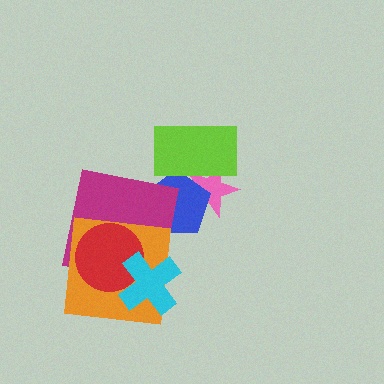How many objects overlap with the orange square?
3 objects overlap with the orange square.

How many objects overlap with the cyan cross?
3 objects overlap with the cyan cross.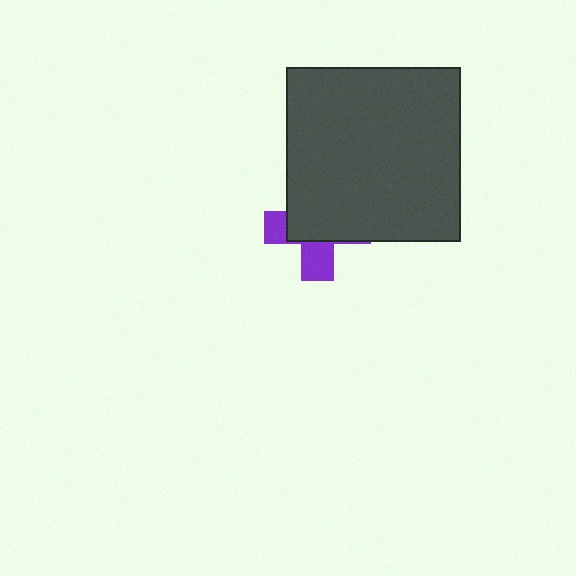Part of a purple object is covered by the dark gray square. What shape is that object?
It is a cross.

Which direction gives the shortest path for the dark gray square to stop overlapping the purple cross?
Moving up gives the shortest separation.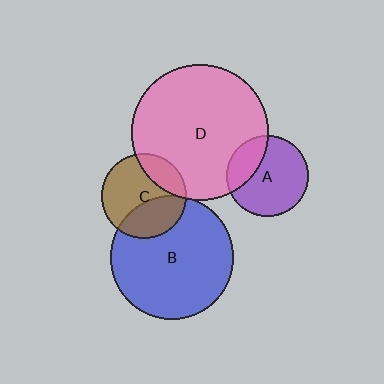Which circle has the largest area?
Circle D (pink).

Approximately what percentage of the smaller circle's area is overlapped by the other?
Approximately 20%.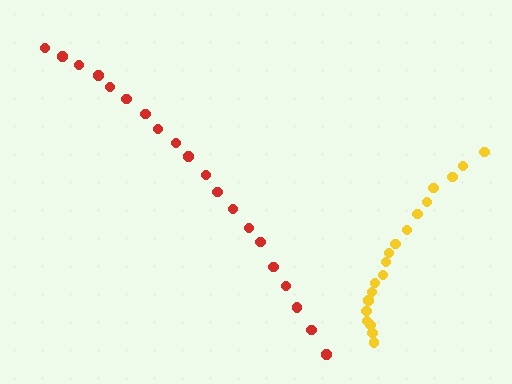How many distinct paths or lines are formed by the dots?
There are 2 distinct paths.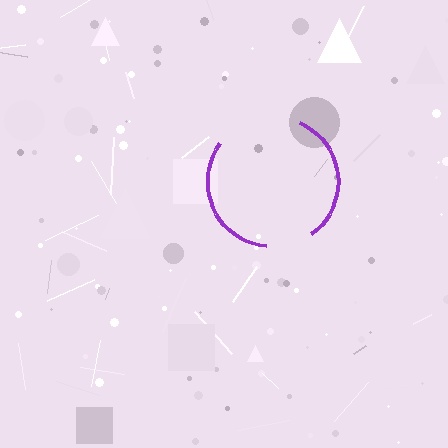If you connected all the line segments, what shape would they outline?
They would outline a circle.